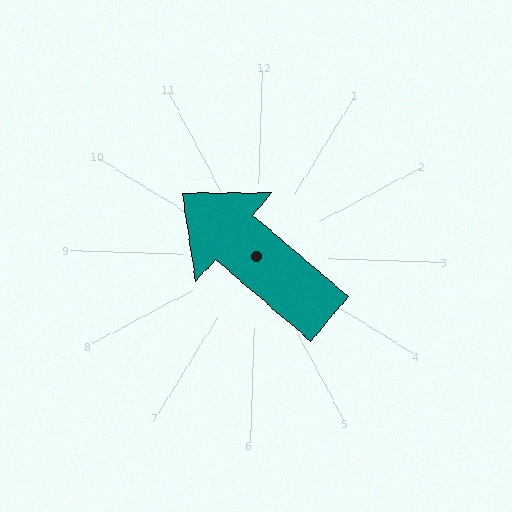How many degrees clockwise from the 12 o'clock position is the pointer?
Approximately 309 degrees.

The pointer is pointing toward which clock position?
Roughly 10 o'clock.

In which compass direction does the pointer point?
Northwest.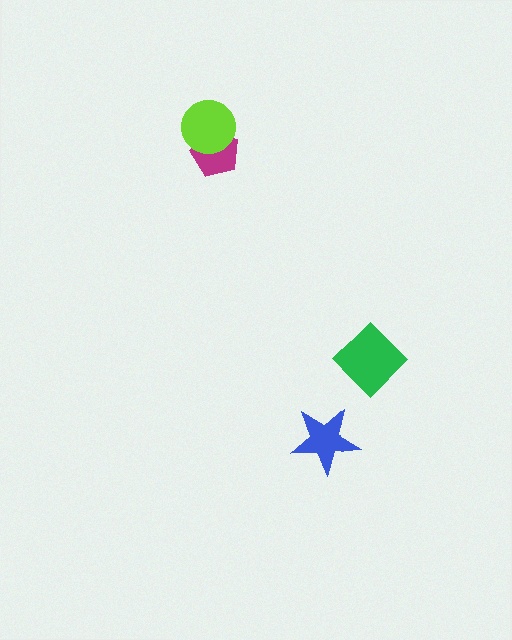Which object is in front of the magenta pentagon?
The lime circle is in front of the magenta pentagon.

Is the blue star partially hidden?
No, no other shape covers it.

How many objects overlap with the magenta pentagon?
1 object overlaps with the magenta pentagon.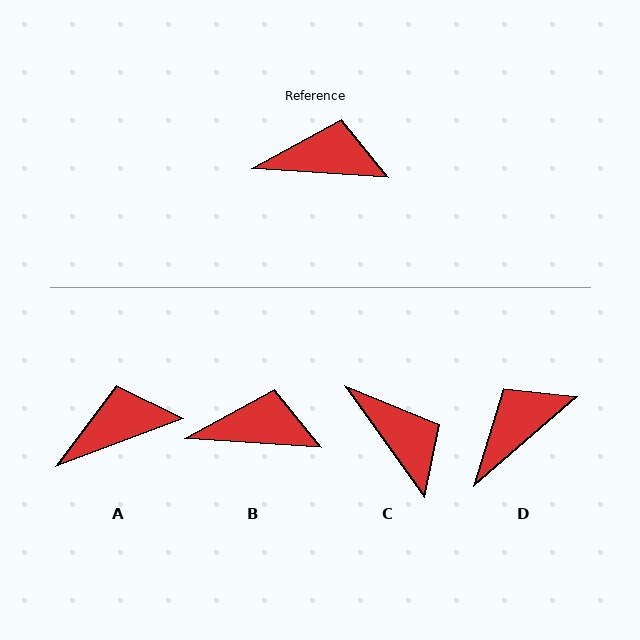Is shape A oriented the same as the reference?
No, it is off by about 24 degrees.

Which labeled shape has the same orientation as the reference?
B.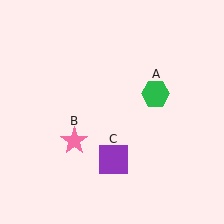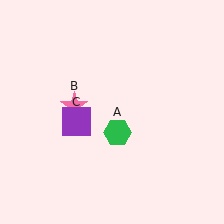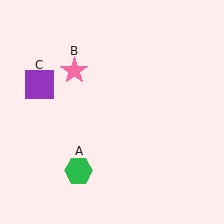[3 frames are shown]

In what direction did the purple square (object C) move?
The purple square (object C) moved up and to the left.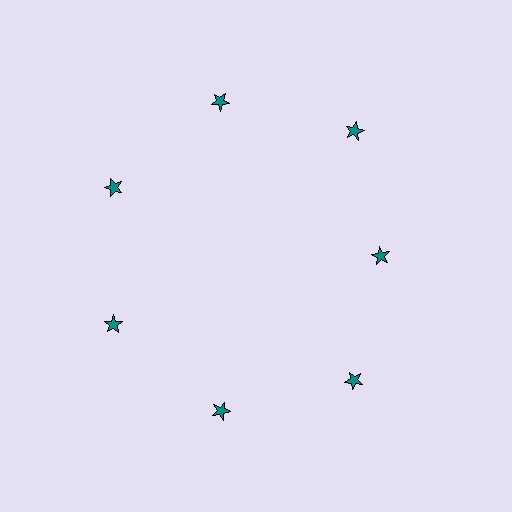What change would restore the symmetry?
The symmetry would be restored by moving it outward, back onto the ring so that all 7 stars sit at equal angles and equal distance from the center.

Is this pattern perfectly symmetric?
No. The 7 teal stars are arranged in a ring, but one element near the 3 o'clock position is pulled inward toward the center, breaking the 7-fold rotational symmetry.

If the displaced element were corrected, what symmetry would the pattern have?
It would have 7-fold rotational symmetry — the pattern would map onto itself every 51 degrees.